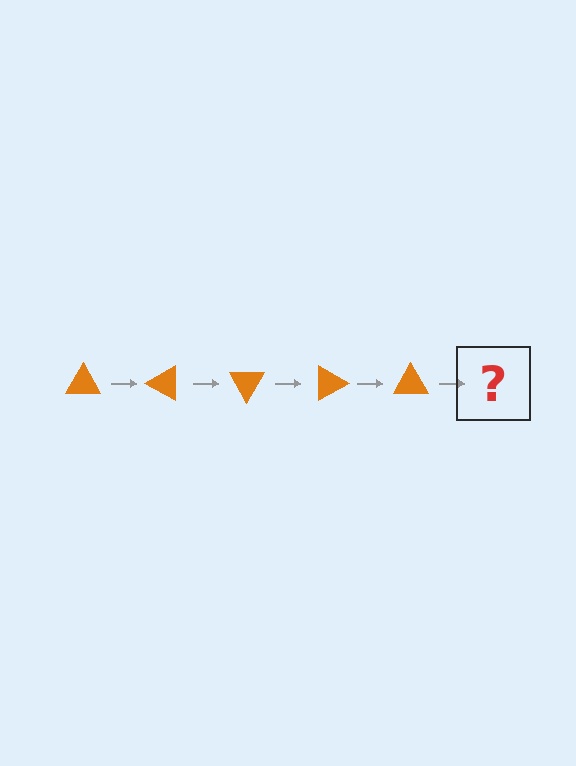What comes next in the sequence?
The next element should be an orange triangle rotated 150 degrees.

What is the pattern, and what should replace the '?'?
The pattern is that the triangle rotates 30 degrees each step. The '?' should be an orange triangle rotated 150 degrees.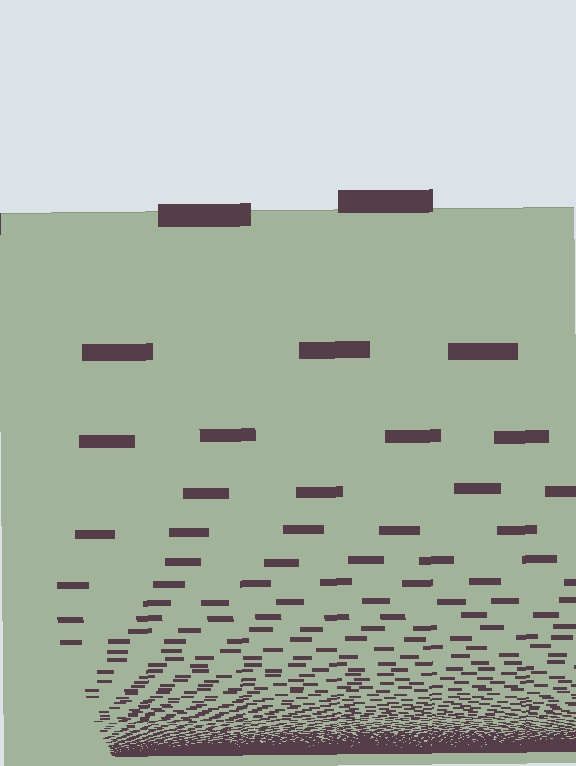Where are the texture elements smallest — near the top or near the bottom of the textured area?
Near the bottom.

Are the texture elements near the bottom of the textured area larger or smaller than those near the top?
Smaller. The gradient is inverted — elements near the bottom are smaller and denser.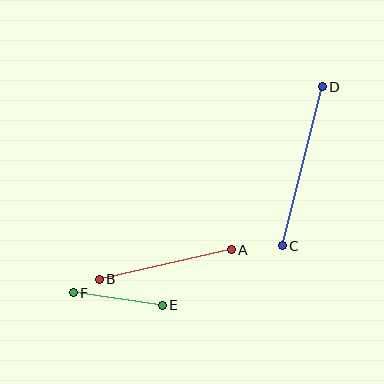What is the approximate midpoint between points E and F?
The midpoint is at approximately (118, 299) pixels.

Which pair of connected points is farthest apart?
Points C and D are farthest apart.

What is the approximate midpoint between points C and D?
The midpoint is at approximately (302, 166) pixels.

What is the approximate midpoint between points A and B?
The midpoint is at approximately (165, 264) pixels.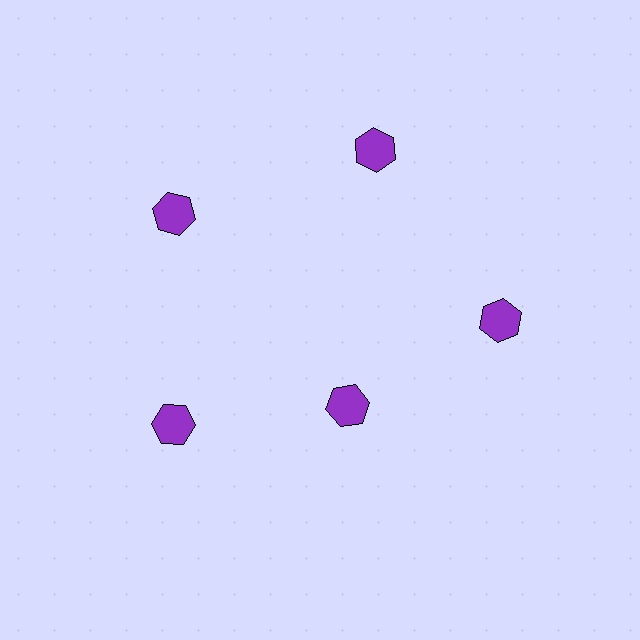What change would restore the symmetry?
The symmetry would be restored by moving it outward, back onto the ring so that all 5 hexagons sit at equal angles and equal distance from the center.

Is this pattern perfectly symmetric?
No. The 5 purple hexagons are arranged in a ring, but one element near the 5 o'clock position is pulled inward toward the center, breaking the 5-fold rotational symmetry.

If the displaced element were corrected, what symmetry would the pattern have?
It would have 5-fold rotational symmetry — the pattern would map onto itself every 72 degrees.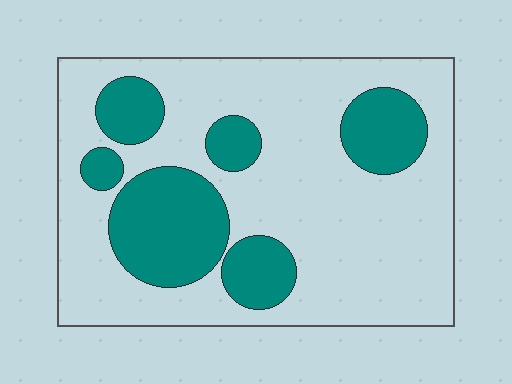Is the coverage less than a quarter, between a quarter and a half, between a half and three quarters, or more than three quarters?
Between a quarter and a half.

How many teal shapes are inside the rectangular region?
6.